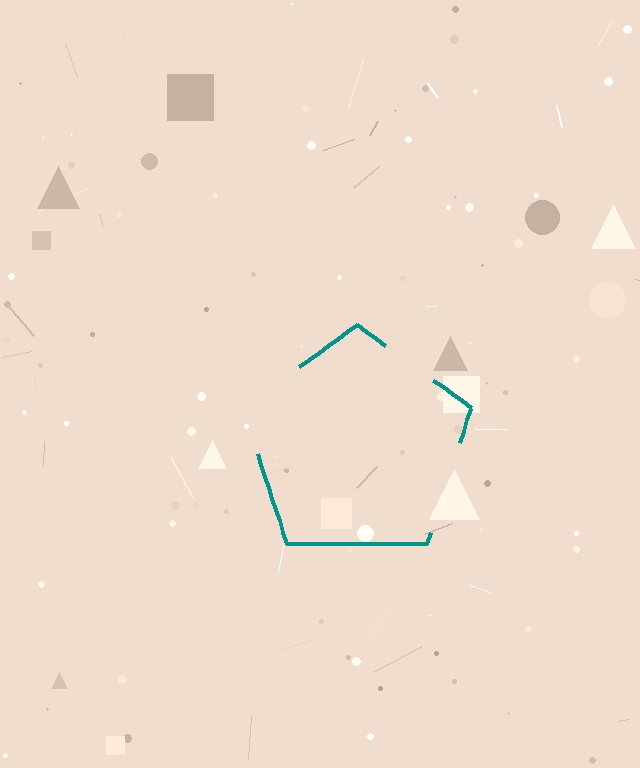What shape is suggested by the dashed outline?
The dashed outline suggests a pentagon.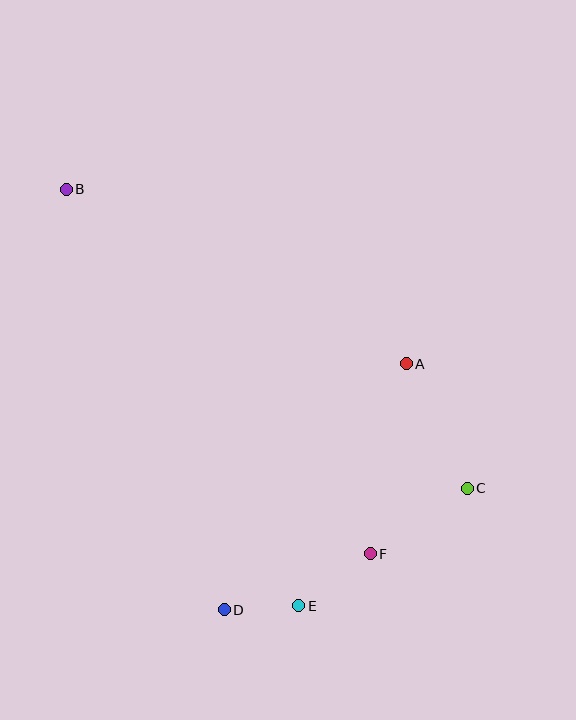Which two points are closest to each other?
Points D and E are closest to each other.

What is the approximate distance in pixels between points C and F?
The distance between C and F is approximately 117 pixels.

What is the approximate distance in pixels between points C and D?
The distance between C and D is approximately 271 pixels.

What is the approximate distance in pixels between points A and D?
The distance between A and D is approximately 306 pixels.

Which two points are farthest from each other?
Points B and C are farthest from each other.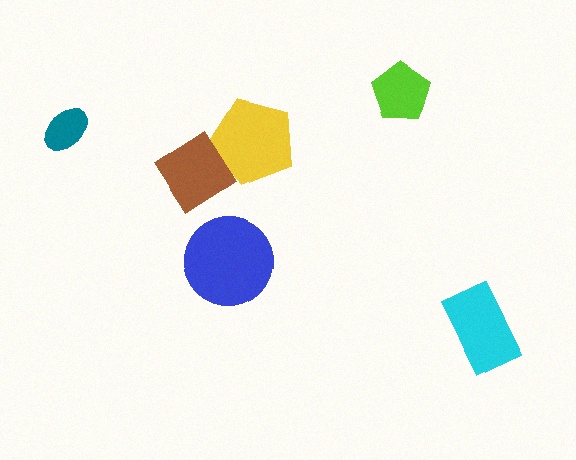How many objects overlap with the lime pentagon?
0 objects overlap with the lime pentagon.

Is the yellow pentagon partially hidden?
Yes, it is partially covered by another shape.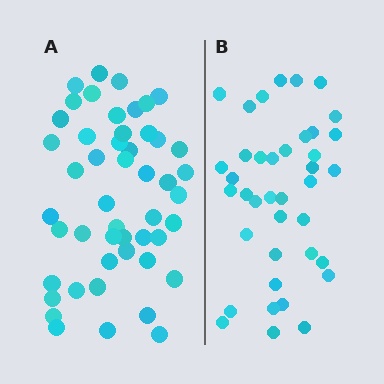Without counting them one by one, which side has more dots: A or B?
Region A (the left region) has more dots.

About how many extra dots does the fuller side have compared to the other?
Region A has roughly 10 or so more dots than region B.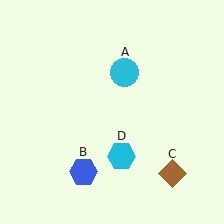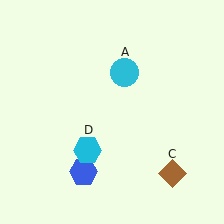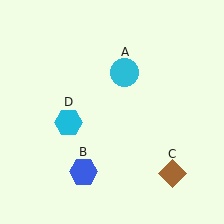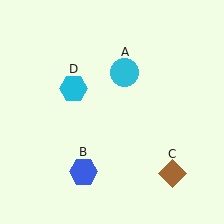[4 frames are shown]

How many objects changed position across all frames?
1 object changed position: cyan hexagon (object D).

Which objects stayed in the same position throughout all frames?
Cyan circle (object A) and blue hexagon (object B) and brown diamond (object C) remained stationary.